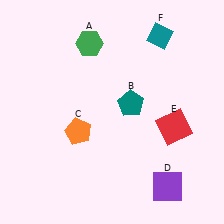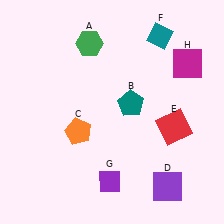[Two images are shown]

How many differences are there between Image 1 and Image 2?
There are 2 differences between the two images.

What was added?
A purple diamond (G), a magenta square (H) were added in Image 2.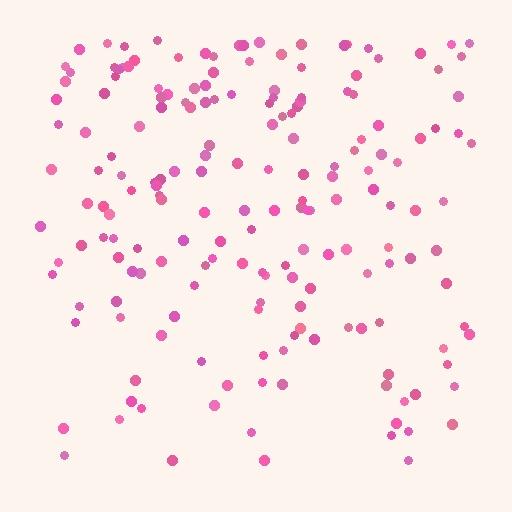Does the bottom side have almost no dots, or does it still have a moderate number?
Still a moderate number, just noticeably fewer than the top.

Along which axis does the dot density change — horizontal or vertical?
Vertical.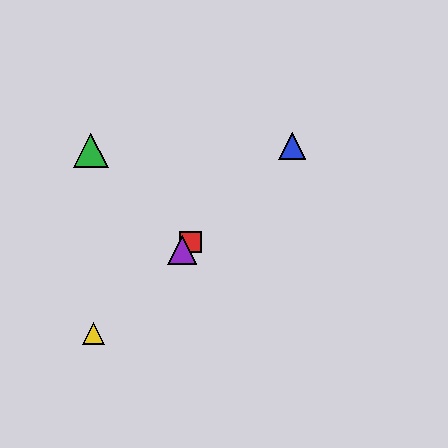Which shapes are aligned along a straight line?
The red square, the blue triangle, the yellow triangle, the purple triangle are aligned along a straight line.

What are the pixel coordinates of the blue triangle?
The blue triangle is at (292, 146).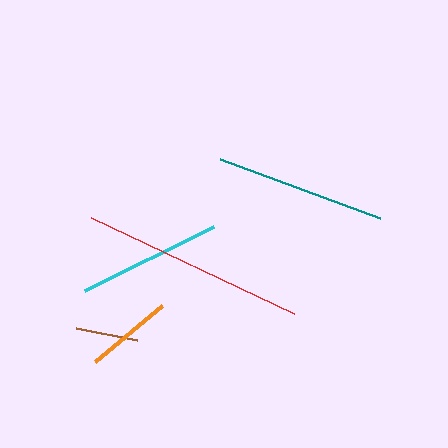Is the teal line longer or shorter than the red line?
The red line is longer than the teal line.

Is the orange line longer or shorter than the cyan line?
The cyan line is longer than the orange line.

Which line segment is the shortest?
The brown line is the shortest at approximately 62 pixels.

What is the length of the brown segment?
The brown segment is approximately 62 pixels long.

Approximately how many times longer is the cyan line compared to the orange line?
The cyan line is approximately 1.7 times the length of the orange line.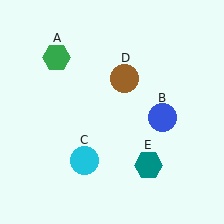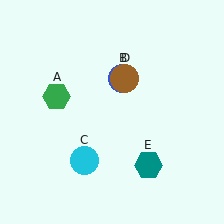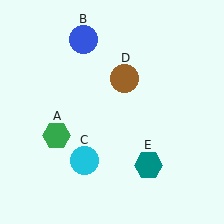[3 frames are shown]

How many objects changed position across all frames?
2 objects changed position: green hexagon (object A), blue circle (object B).